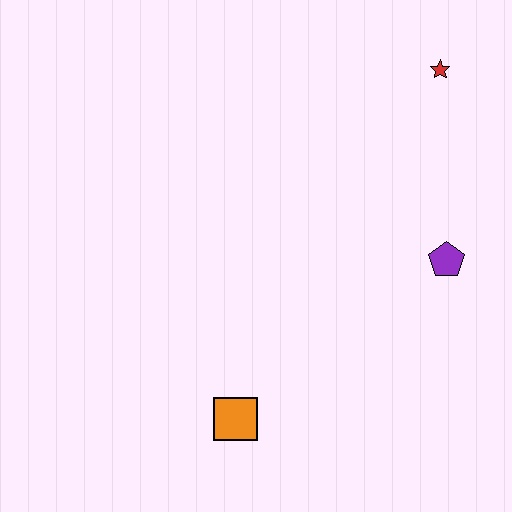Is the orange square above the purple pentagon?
No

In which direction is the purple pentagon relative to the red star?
The purple pentagon is below the red star.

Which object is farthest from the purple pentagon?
The orange square is farthest from the purple pentagon.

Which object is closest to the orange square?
The purple pentagon is closest to the orange square.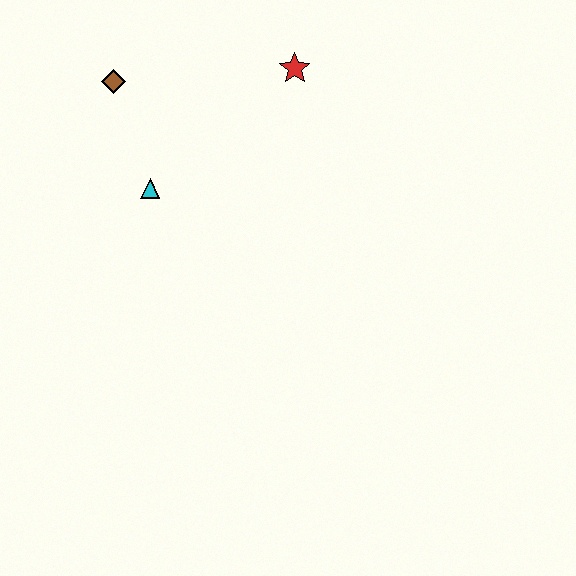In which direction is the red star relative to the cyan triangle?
The red star is to the right of the cyan triangle.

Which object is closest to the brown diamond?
The cyan triangle is closest to the brown diamond.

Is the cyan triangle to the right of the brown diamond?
Yes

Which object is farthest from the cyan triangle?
The red star is farthest from the cyan triangle.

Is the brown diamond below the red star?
Yes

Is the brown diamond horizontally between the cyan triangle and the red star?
No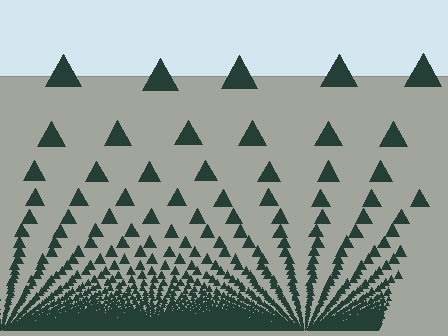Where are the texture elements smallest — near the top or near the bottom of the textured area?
Near the bottom.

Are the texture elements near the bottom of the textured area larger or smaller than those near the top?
Smaller. The gradient is inverted — elements near the bottom are smaller and denser.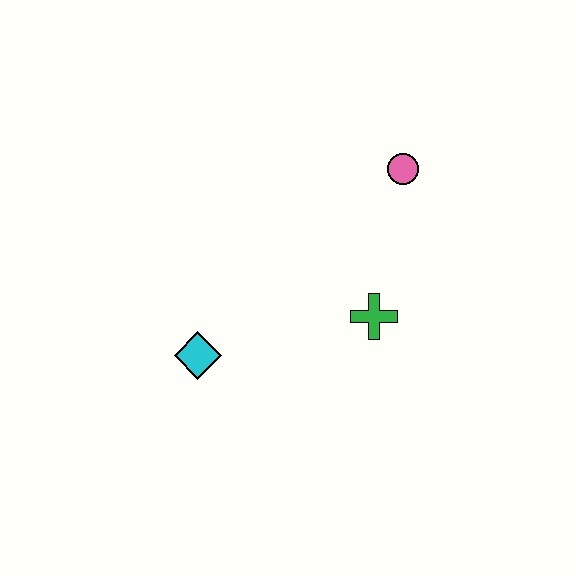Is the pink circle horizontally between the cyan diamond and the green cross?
No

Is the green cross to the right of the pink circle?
No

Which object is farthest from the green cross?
The cyan diamond is farthest from the green cross.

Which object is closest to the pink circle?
The green cross is closest to the pink circle.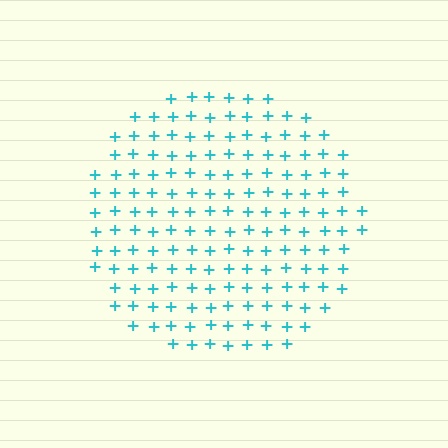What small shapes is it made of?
It is made of small plus signs.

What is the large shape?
The large shape is a circle.